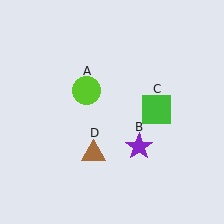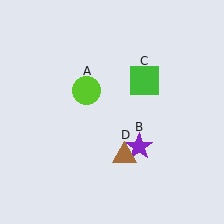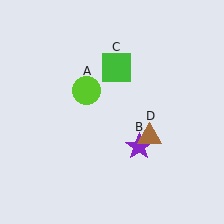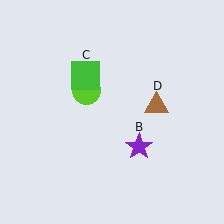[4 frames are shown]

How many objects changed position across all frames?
2 objects changed position: green square (object C), brown triangle (object D).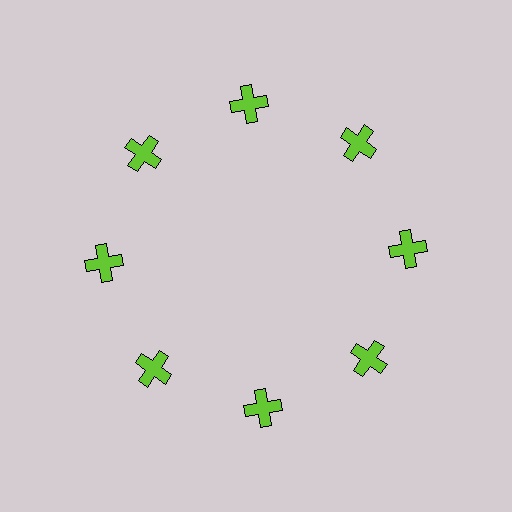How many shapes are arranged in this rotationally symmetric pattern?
There are 8 shapes, arranged in 8 groups of 1.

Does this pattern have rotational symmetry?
Yes, this pattern has 8-fold rotational symmetry. It looks the same after rotating 45 degrees around the center.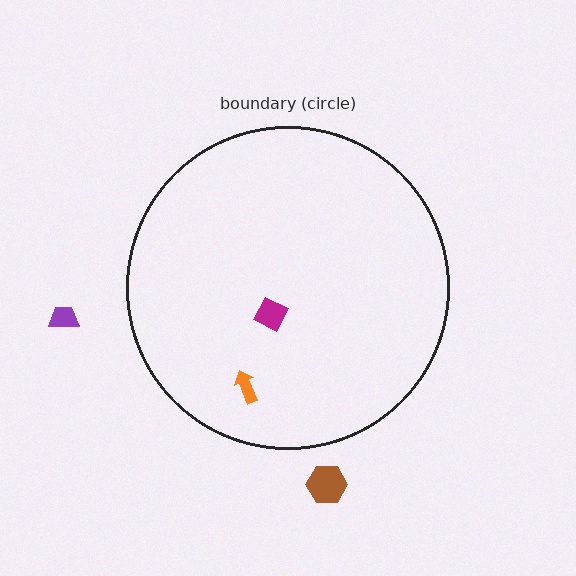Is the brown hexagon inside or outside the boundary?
Outside.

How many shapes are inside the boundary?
2 inside, 2 outside.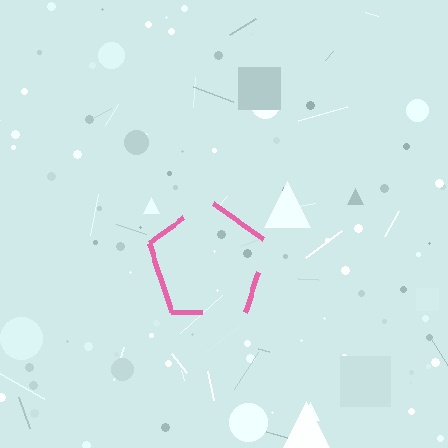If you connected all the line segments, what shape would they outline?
They would outline a pentagon.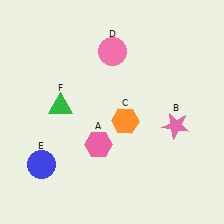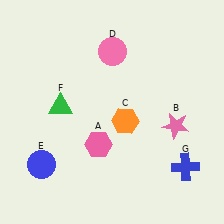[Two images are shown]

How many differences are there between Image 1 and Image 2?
There is 1 difference between the two images.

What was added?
A blue cross (G) was added in Image 2.